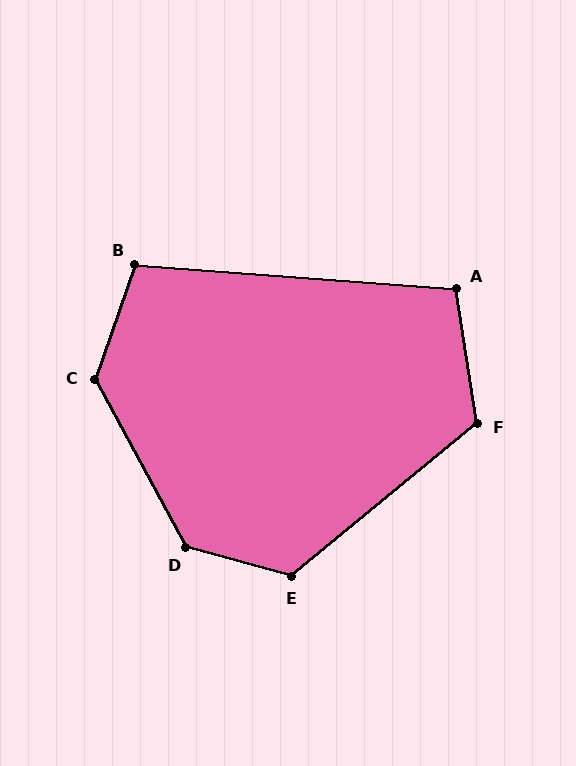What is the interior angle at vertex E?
Approximately 125 degrees (obtuse).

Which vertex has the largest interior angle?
D, at approximately 134 degrees.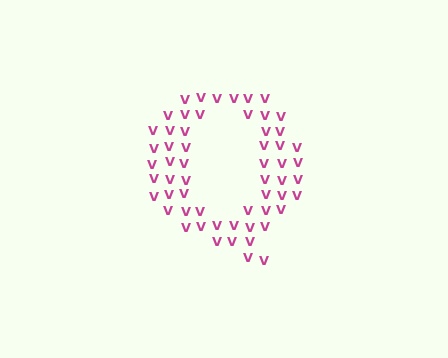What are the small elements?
The small elements are letter V's.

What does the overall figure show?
The overall figure shows the letter Q.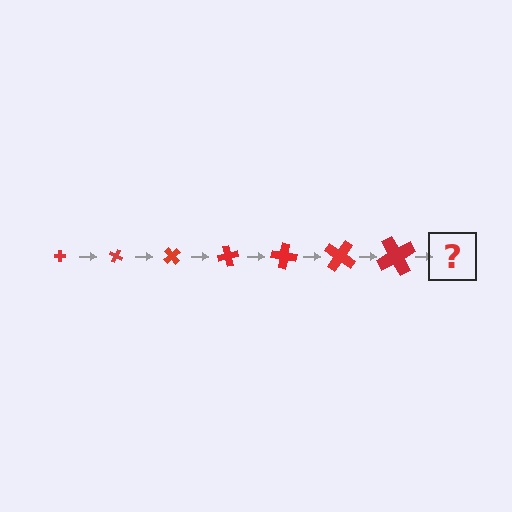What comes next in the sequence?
The next element should be a cross, larger than the previous one and rotated 175 degrees from the start.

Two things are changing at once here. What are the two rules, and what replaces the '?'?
The two rules are that the cross grows larger each step and it rotates 25 degrees each step. The '?' should be a cross, larger than the previous one and rotated 175 degrees from the start.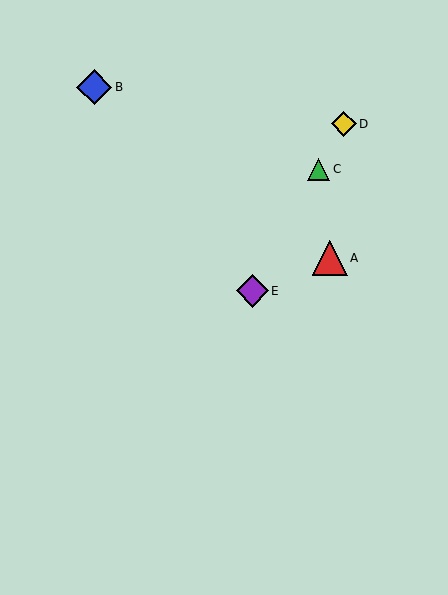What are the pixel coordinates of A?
Object A is at (330, 258).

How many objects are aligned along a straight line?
3 objects (C, D, E) are aligned along a straight line.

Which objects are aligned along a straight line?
Objects C, D, E are aligned along a straight line.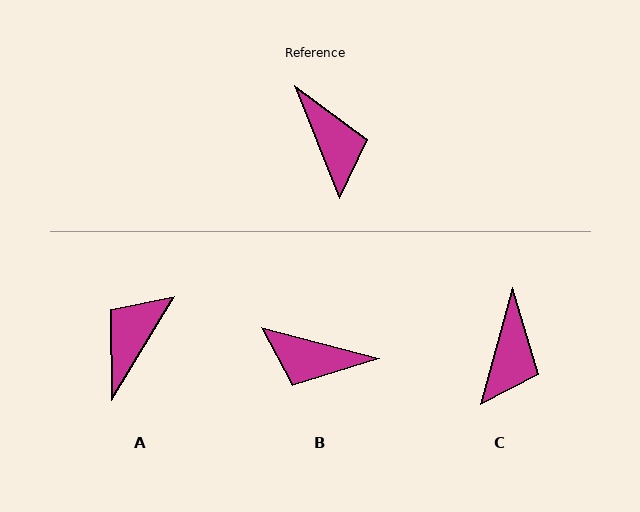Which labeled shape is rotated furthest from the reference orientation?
A, about 127 degrees away.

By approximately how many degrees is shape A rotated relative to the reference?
Approximately 127 degrees counter-clockwise.